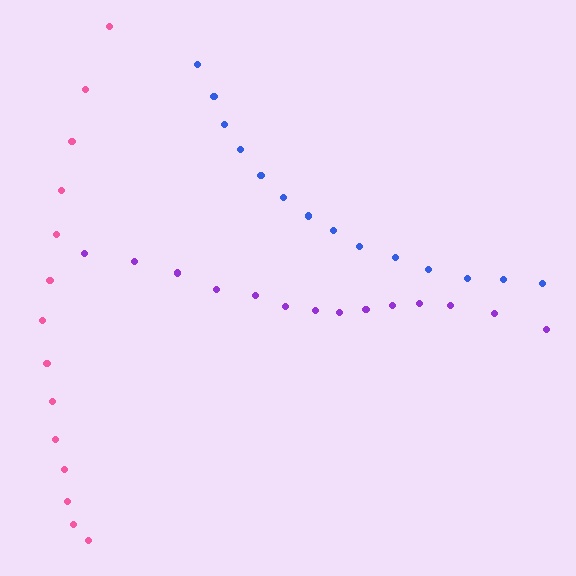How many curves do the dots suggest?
There are 3 distinct paths.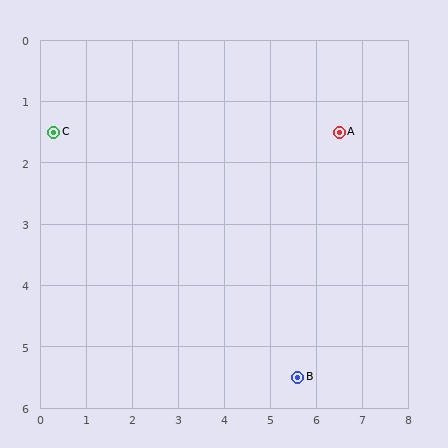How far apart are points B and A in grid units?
Points B and A are about 4.1 grid units apart.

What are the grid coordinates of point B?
Point B is at approximately (5.6, 5.5).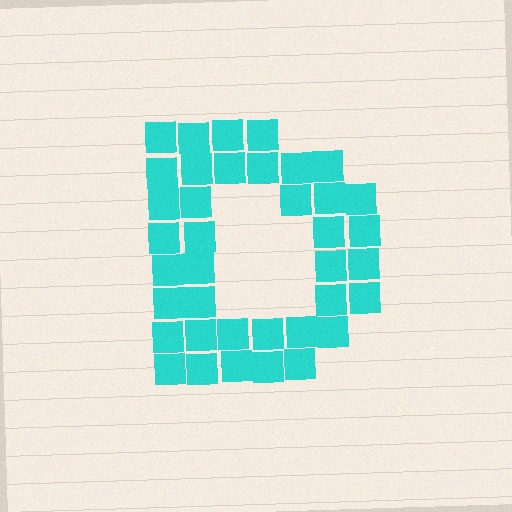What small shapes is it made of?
It is made of small squares.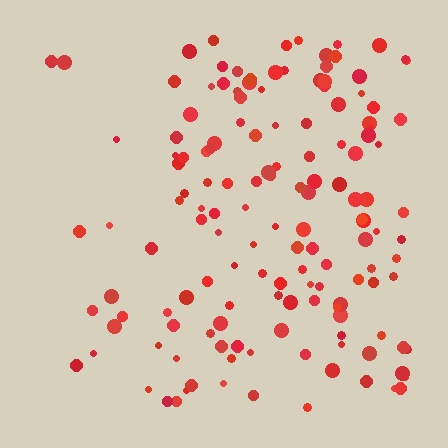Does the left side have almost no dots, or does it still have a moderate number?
Still a moderate number, just noticeably fewer than the right.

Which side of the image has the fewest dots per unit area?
The left.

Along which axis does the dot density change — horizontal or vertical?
Horizontal.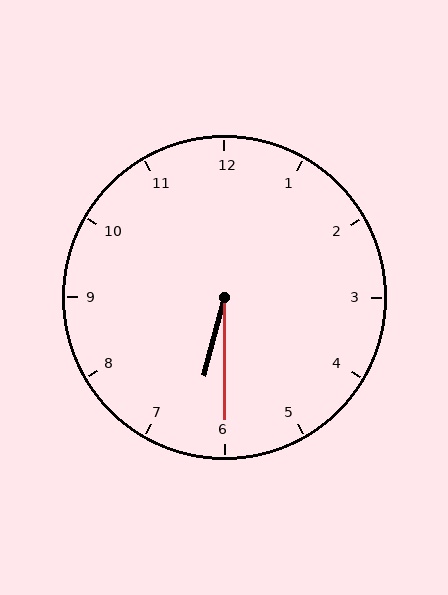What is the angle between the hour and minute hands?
Approximately 15 degrees.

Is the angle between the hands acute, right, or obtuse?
It is acute.